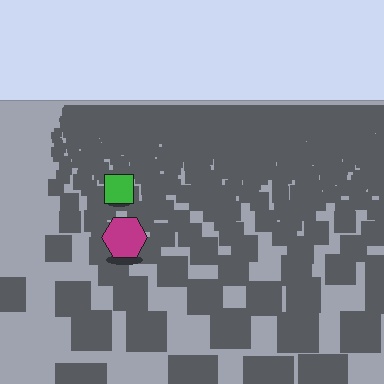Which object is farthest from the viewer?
The green square is farthest from the viewer. It appears smaller and the ground texture around it is denser.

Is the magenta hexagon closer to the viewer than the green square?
Yes. The magenta hexagon is closer — you can tell from the texture gradient: the ground texture is coarser near it.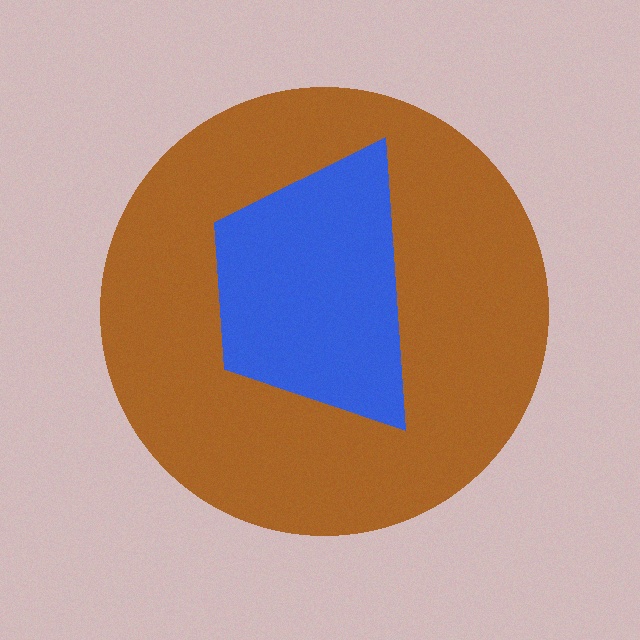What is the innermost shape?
The blue trapezoid.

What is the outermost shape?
The brown circle.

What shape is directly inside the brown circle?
The blue trapezoid.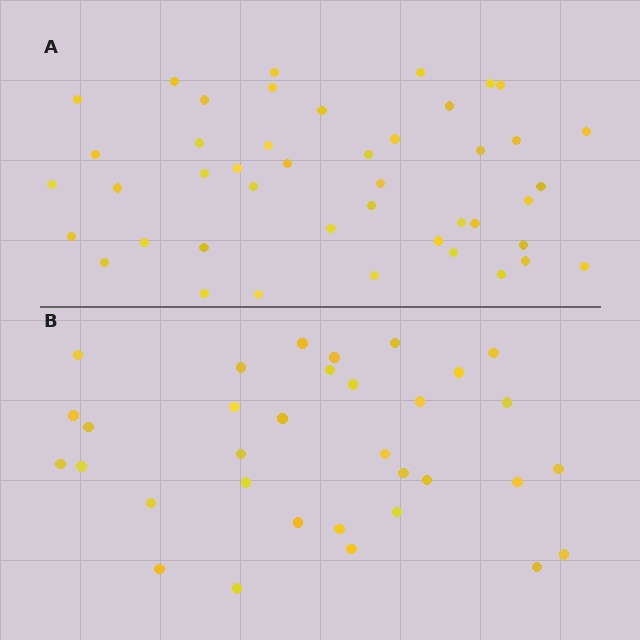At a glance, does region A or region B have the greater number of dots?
Region A (the top region) has more dots.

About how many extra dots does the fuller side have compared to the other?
Region A has roughly 12 or so more dots than region B.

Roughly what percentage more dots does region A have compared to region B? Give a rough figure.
About 35% more.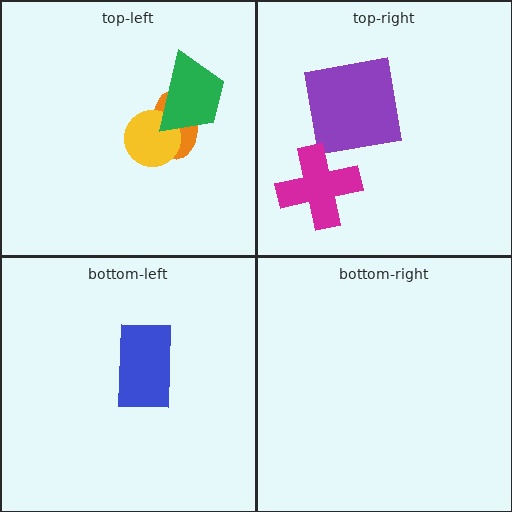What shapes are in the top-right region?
The purple square, the magenta cross.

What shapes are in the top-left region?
The orange ellipse, the yellow circle, the green trapezoid.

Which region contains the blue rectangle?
The bottom-left region.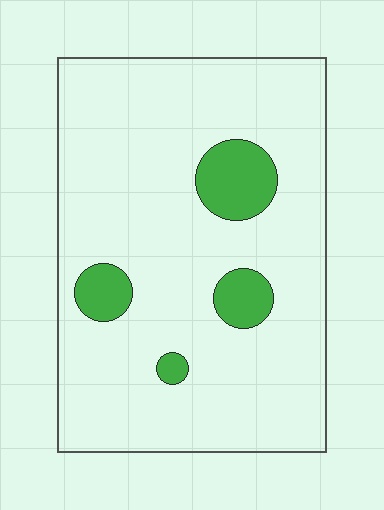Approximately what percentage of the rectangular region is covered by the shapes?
Approximately 10%.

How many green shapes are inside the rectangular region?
4.